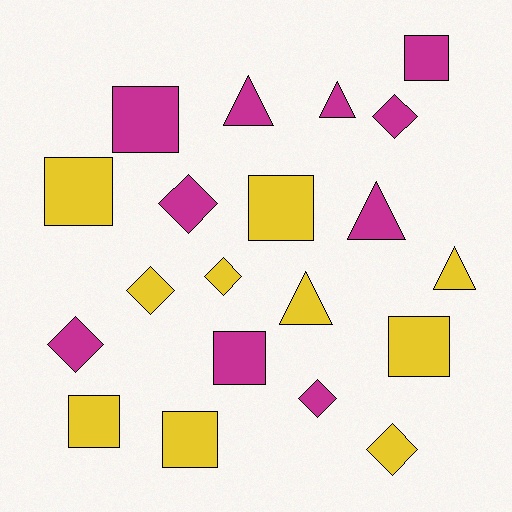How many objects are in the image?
There are 20 objects.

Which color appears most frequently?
Yellow, with 10 objects.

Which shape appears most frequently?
Square, with 8 objects.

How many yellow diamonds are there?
There are 3 yellow diamonds.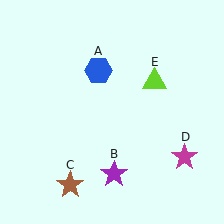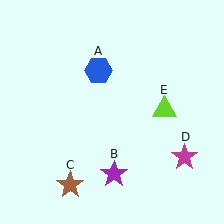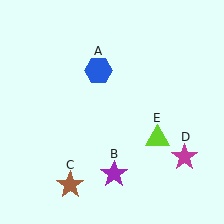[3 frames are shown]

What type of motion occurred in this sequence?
The lime triangle (object E) rotated clockwise around the center of the scene.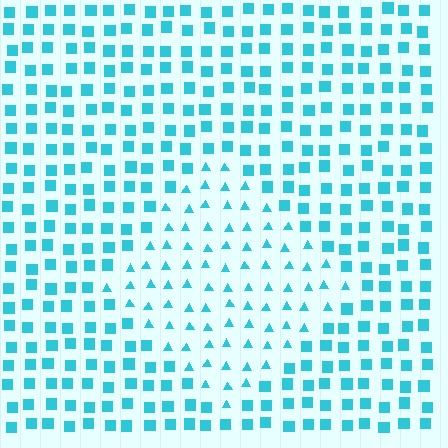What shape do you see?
I see a diamond.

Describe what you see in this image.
The image is filled with small cyan elements arranged in a uniform grid. A diamond-shaped region contains triangles, while the surrounding area contains squares. The boundary is defined purely by the change in element shape.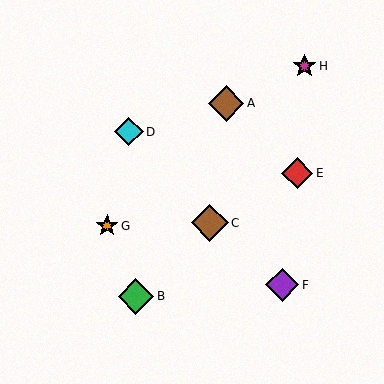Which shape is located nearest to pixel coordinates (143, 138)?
The cyan diamond (labeled D) at (129, 132) is nearest to that location.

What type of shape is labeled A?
Shape A is a brown diamond.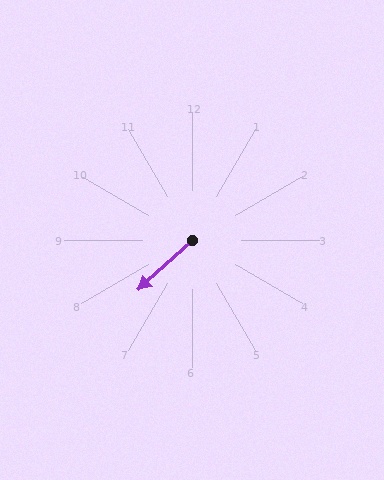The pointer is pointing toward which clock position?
Roughly 8 o'clock.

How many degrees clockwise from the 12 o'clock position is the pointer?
Approximately 228 degrees.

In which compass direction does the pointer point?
Southwest.